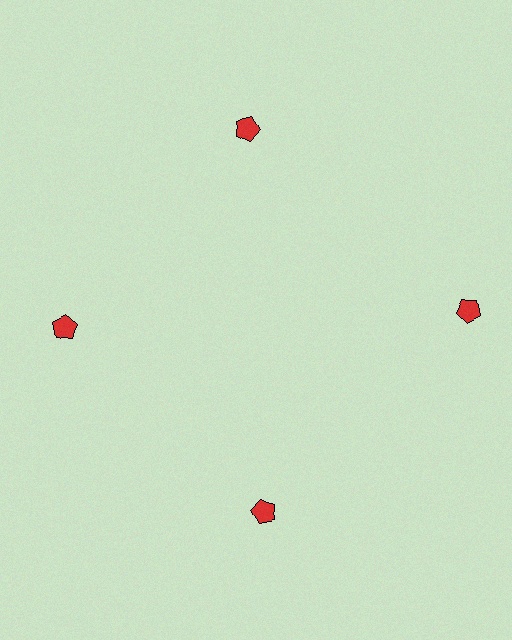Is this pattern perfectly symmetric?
No. The 4 red pentagons are arranged in a ring, but one element near the 3 o'clock position is pushed outward from the center, breaking the 4-fold rotational symmetry.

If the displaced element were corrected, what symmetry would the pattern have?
It would have 4-fold rotational symmetry — the pattern would map onto itself every 90 degrees.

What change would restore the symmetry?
The symmetry would be restored by moving it inward, back onto the ring so that all 4 pentagons sit at equal angles and equal distance from the center.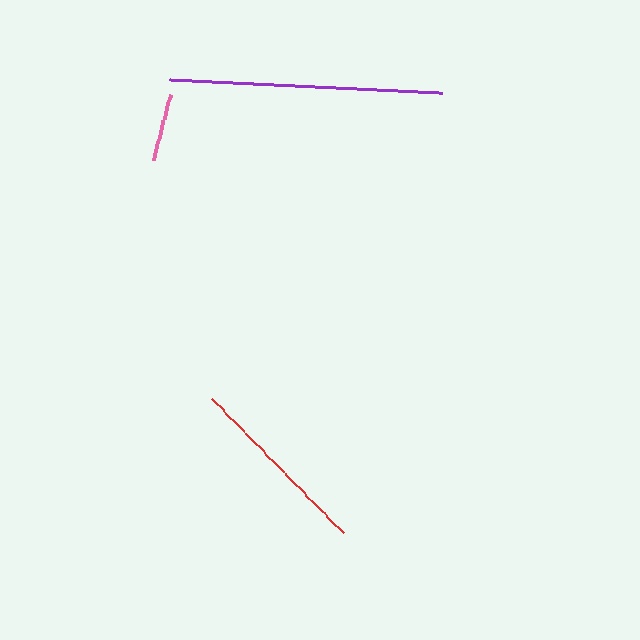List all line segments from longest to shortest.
From longest to shortest: purple, red, pink.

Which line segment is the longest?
The purple line is the longest at approximately 273 pixels.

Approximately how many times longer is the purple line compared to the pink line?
The purple line is approximately 4.1 times the length of the pink line.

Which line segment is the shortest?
The pink line is the shortest at approximately 67 pixels.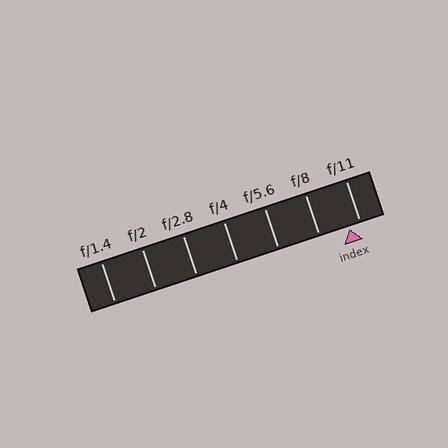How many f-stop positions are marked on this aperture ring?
There are 7 f-stop positions marked.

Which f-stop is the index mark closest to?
The index mark is closest to f/11.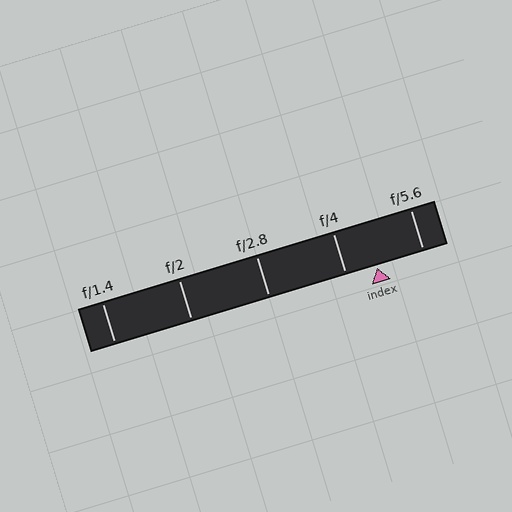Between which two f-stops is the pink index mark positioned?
The index mark is between f/4 and f/5.6.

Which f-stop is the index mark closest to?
The index mark is closest to f/4.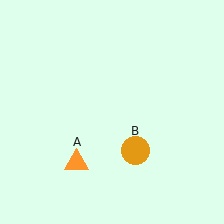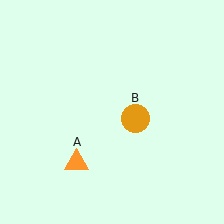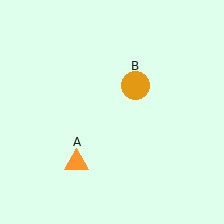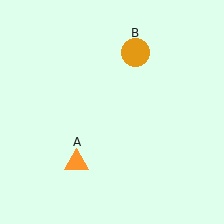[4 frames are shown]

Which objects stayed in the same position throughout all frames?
Orange triangle (object A) remained stationary.